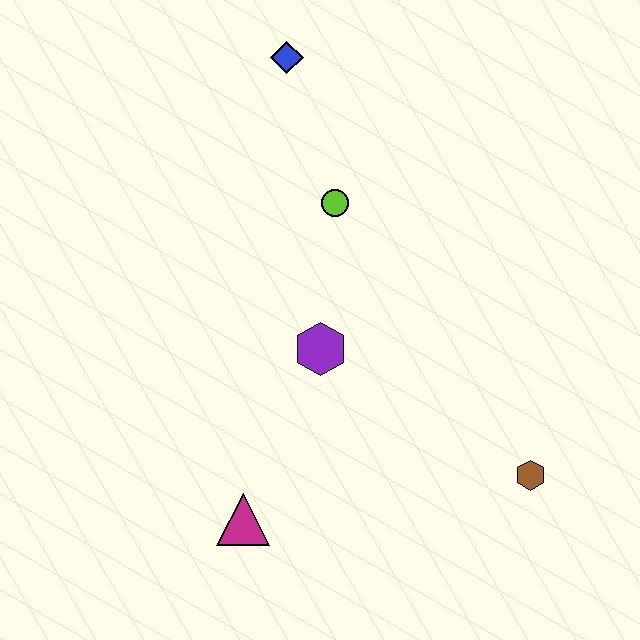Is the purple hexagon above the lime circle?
No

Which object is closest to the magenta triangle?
The purple hexagon is closest to the magenta triangle.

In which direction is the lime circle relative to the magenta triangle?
The lime circle is above the magenta triangle.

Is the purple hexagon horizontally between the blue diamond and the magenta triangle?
No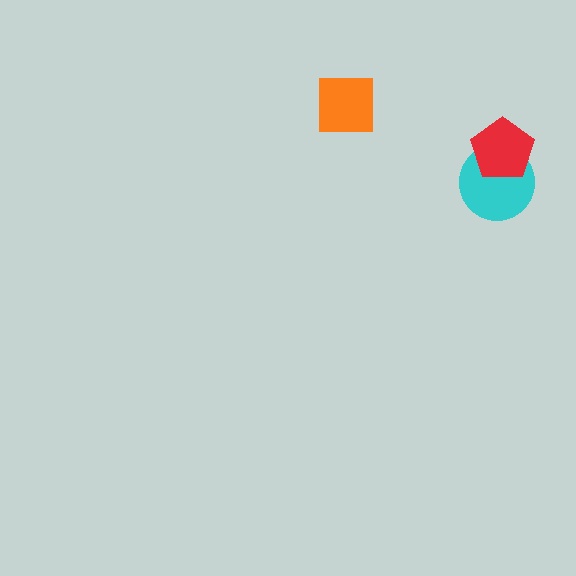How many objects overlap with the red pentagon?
1 object overlaps with the red pentagon.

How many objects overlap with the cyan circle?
1 object overlaps with the cyan circle.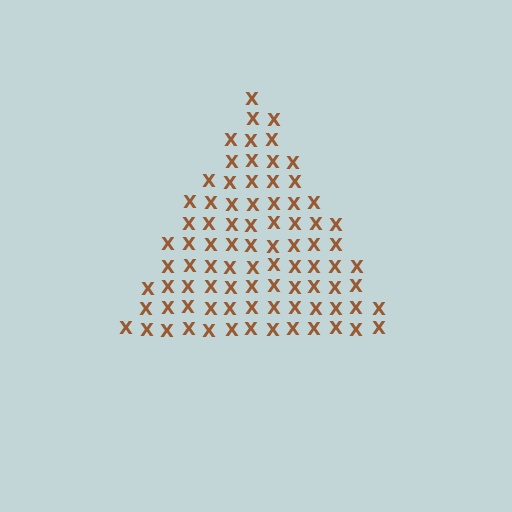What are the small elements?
The small elements are letter X's.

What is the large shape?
The large shape is a triangle.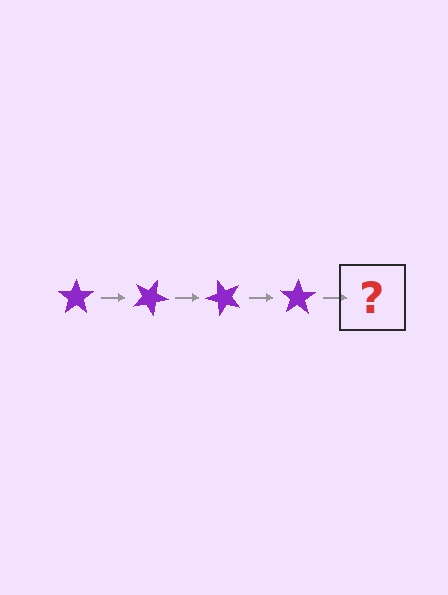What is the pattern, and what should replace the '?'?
The pattern is that the star rotates 25 degrees each step. The '?' should be a purple star rotated 100 degrees.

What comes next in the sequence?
The next element should be a purple star rotated 100 degrees.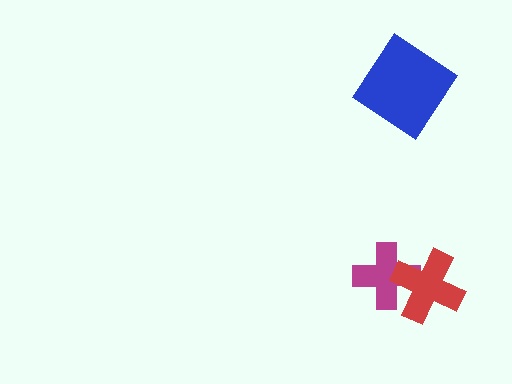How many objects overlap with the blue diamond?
0 objects overlap with the blue diamond.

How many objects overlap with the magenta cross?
1 object overlaps with the magenta cross.